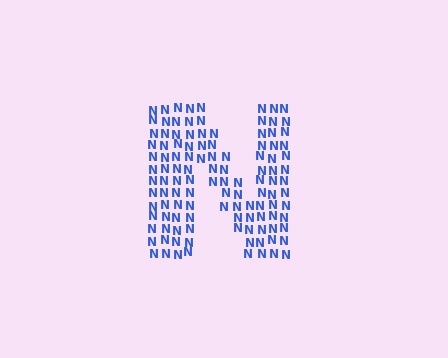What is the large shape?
The large shape is the letter N.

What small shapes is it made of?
It is made of small letter N's.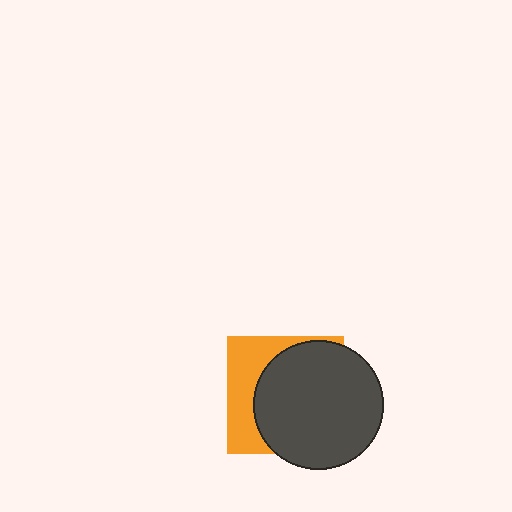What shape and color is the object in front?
The object in front is a dark gray circle.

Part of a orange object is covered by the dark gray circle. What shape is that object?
It is a square.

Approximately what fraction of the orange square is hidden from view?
Roughly 66% of the orange square is hidden behind the dark gray circle.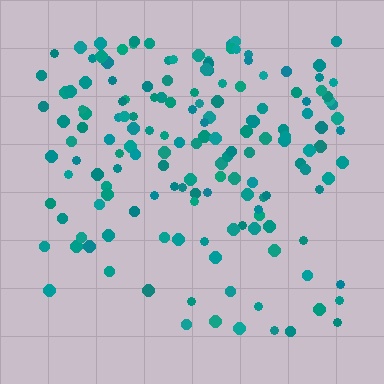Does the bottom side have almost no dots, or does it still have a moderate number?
Still a moderate number, just noticeably fewer than the top.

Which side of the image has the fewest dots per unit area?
The bottom.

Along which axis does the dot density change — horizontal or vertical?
Vertical.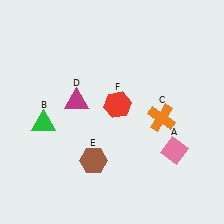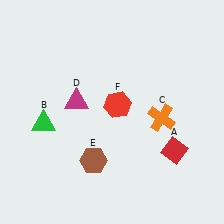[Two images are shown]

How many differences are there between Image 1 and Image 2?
There is 1 difference between the two images.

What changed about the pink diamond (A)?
In Image 1, A is pink. In Image 2, it changed to red.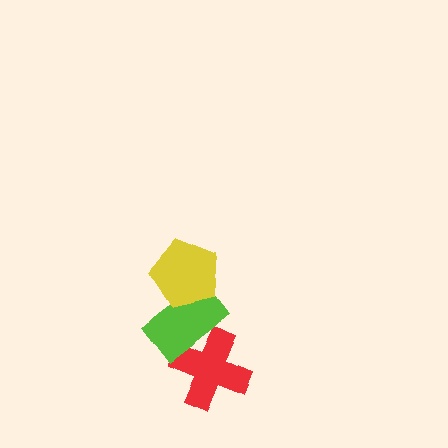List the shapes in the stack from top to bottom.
From top to bottom: the yellow pentagon, the lime rectangle, the red cross.